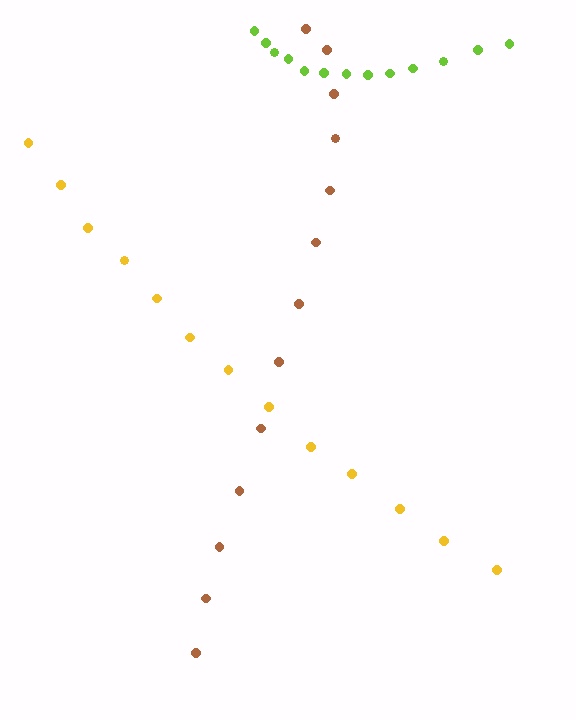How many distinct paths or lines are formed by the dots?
There are 3 distinct paths.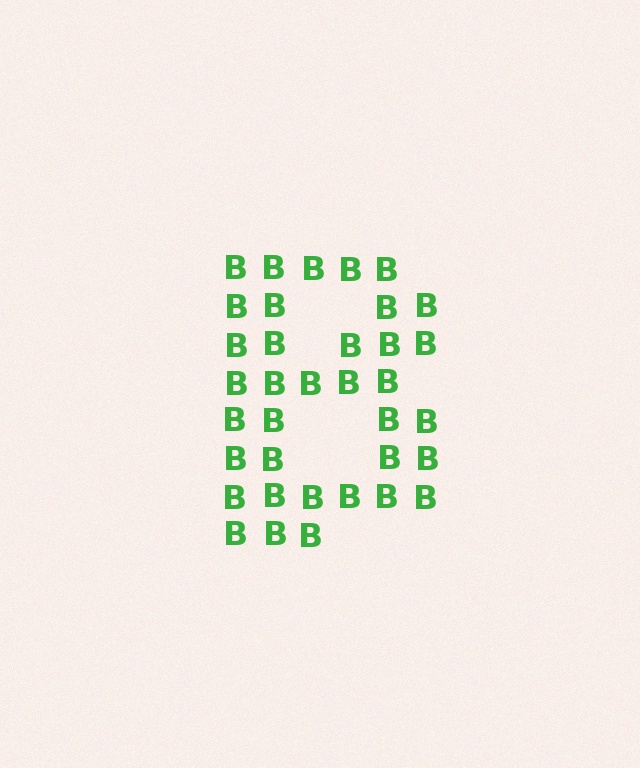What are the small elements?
The small elements are letter B's.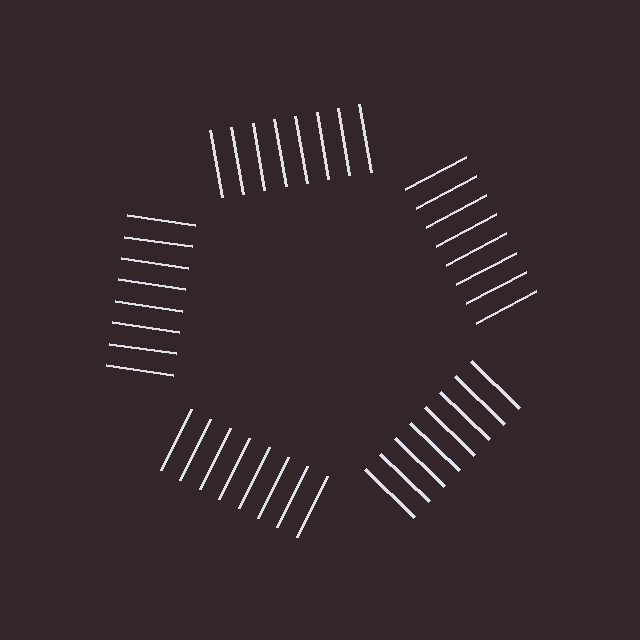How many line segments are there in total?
40 — 8 along each of the 5 edges.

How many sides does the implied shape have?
5 sides — the line-ends trace a pentagon.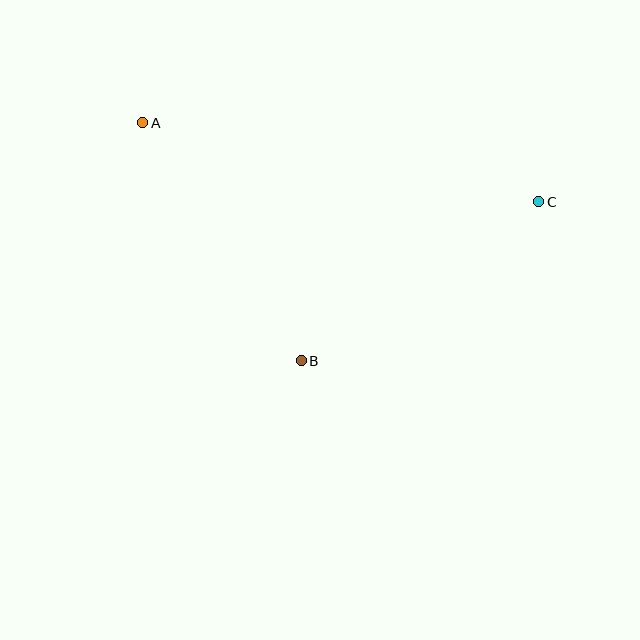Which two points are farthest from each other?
Points A and C are farthest from each other.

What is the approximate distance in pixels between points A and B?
The distance between A and B is approximately 286 pixels.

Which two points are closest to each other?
Points B and C are closest to each other.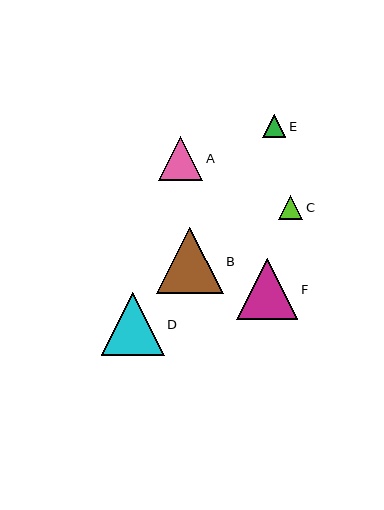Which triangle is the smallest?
Triangle E is the smallest with a size of approximately 24 pixels.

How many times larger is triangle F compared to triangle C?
Triangle F is approximately 2.5 times the size of triangle C.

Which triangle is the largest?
Triangle B is the largest with a size of approximately 67 pixels.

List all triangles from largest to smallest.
From largest to smallest: B, D, F, A, C, E.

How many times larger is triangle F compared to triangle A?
Triangle F is approximately 1.4 times the size of triangle A.